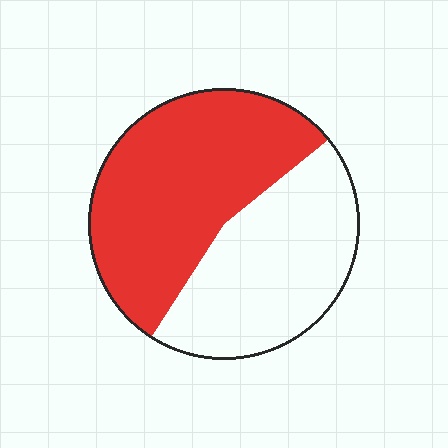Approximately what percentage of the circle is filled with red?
Approximately 55%.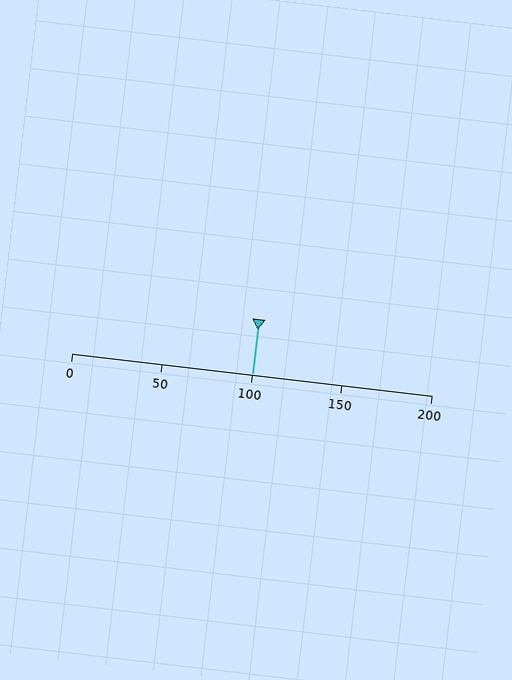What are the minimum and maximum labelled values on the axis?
The axis runs from 0 to 200.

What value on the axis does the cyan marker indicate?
The marker indicates approximately 100.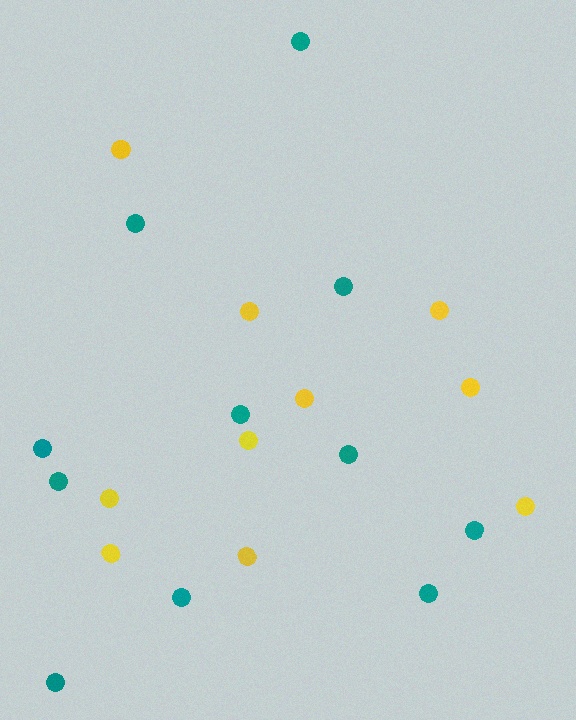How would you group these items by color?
There are 2 groups: one group of yellow circles (10) and one group of teal circles (11).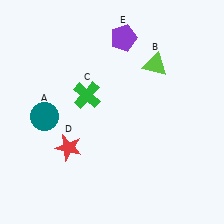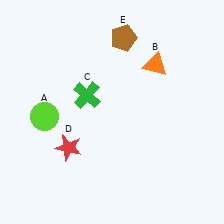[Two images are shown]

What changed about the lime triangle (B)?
In Image 1, B is lime. In Image 2, it changed to orange.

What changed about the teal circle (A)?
In Image 1, A is teal. In Image 2, it changed to lime.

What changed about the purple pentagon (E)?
In Image 1, E is purple. In Image 2, it changed to brown.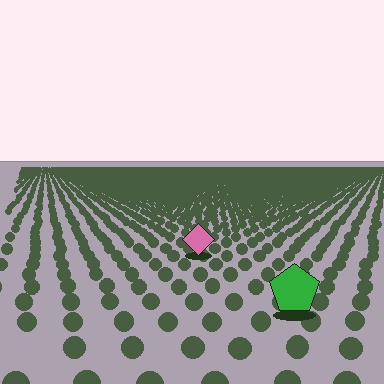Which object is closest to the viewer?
The green pentagon is closest. The texture marks near it are larger and more spread out.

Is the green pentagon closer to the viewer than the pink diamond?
Yes. The green pentagon is closer — you can tell from the texture gradient: the ground texture is coarser near it.